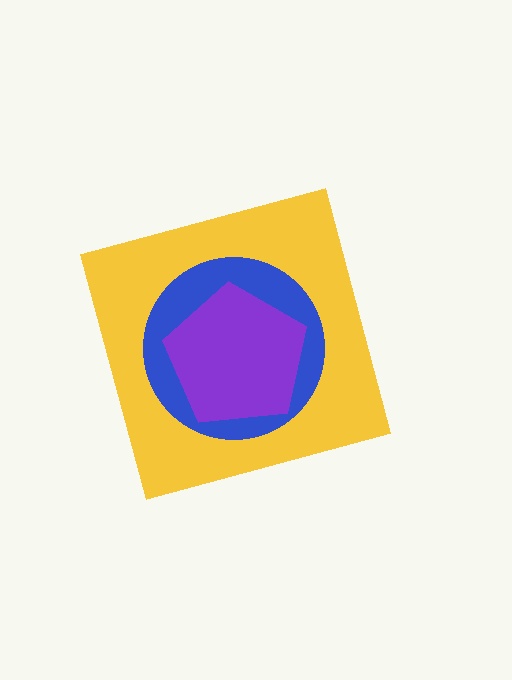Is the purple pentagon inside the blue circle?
Yes.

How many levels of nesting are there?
3.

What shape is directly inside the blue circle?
The purple pentagon.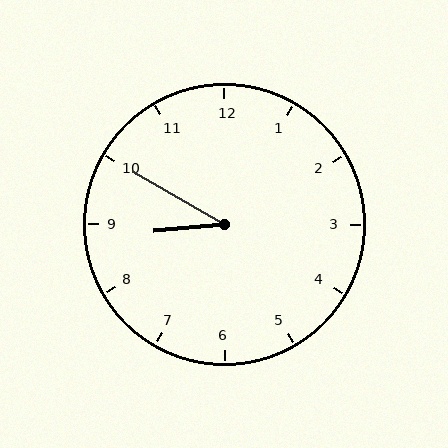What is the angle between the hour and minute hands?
Approximately 35 degrees.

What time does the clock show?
8:50.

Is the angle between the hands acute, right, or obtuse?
It is acute.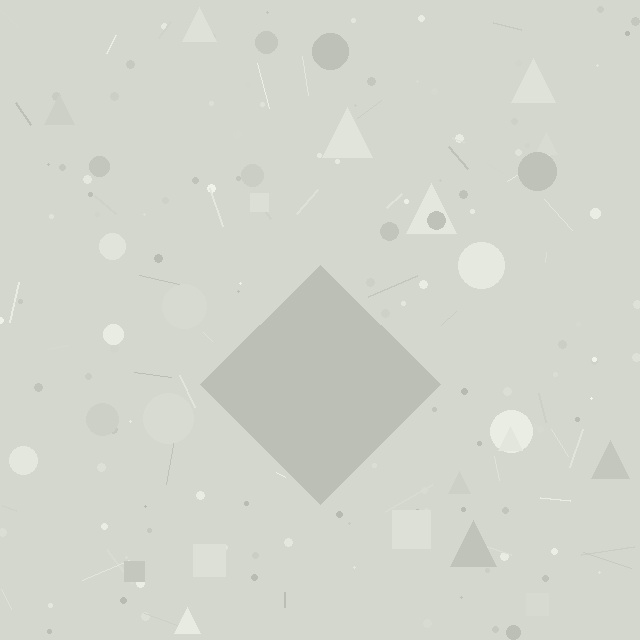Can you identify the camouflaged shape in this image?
The camouflaged shape is a diamond.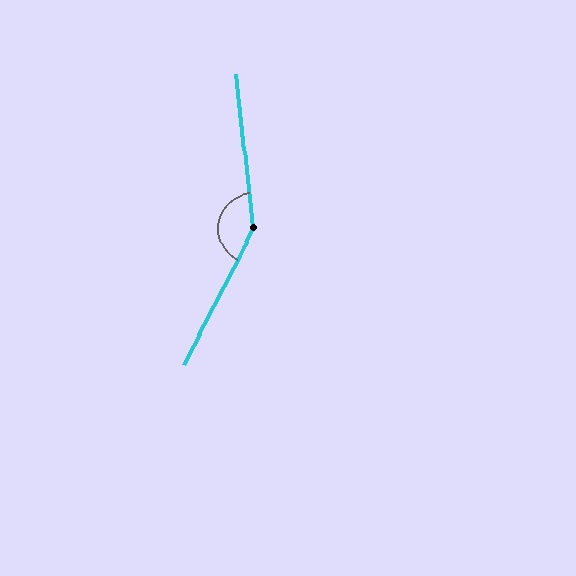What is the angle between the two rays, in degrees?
Approximately 146 degrees.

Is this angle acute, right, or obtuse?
It is obtuse.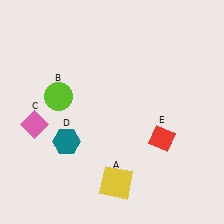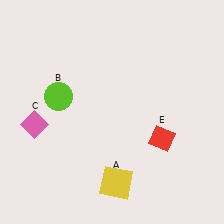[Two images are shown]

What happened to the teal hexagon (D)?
The teal hexagon (D) was removed in Image 2. It was in the bottom-left area of Image 1.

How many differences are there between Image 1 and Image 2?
There is 1 difference between the two images.